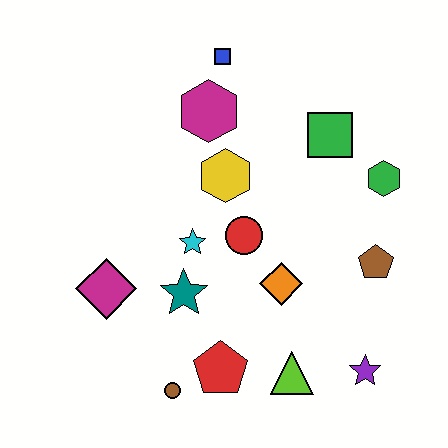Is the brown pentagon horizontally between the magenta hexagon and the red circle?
No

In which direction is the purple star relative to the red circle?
The purple star is below the red circle.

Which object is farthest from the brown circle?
The blue square is farthest from the brown circle.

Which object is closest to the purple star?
The lime triangle is closest to the purple star.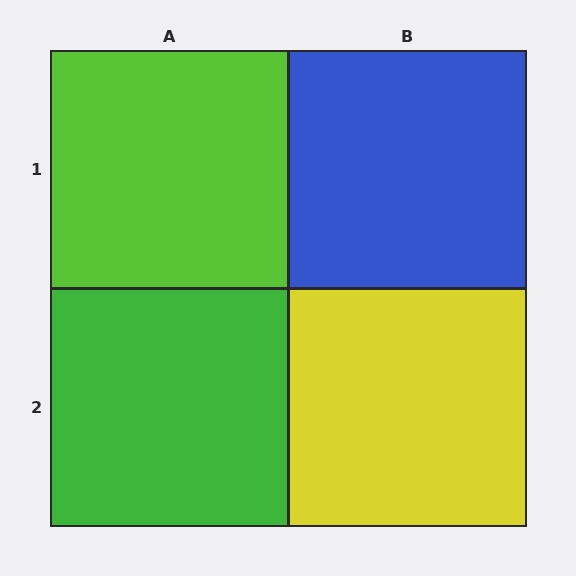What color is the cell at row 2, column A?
Green.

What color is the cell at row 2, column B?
Yellow.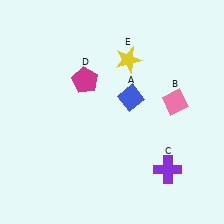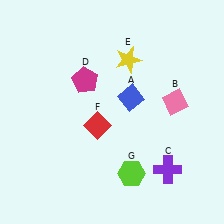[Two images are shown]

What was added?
A red diamond (F), a lime hexagon (G) were added in Image 2.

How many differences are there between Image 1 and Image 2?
There are 2 differences between the two images.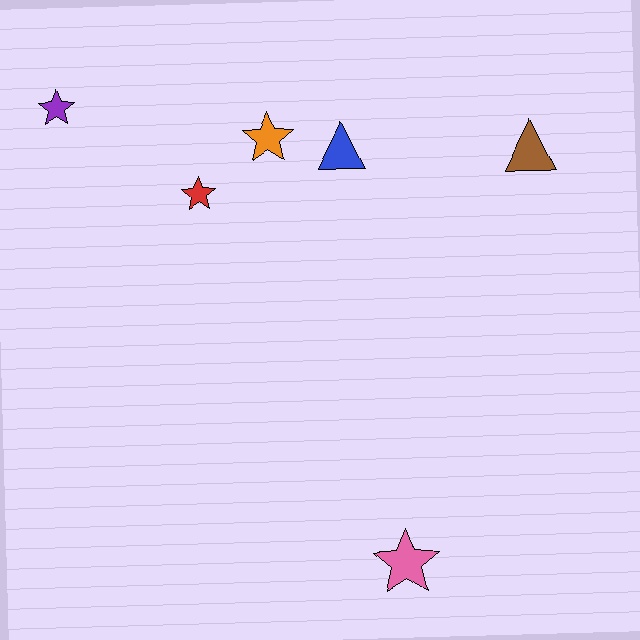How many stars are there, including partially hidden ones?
There are 4 stars.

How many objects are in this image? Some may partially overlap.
There are 6 objects.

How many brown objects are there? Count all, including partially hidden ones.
There is 1 brown object.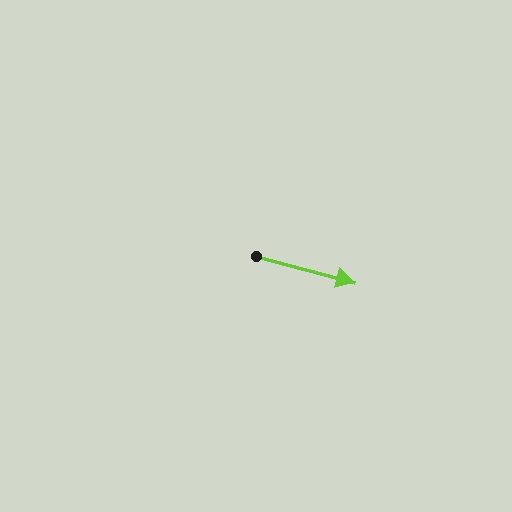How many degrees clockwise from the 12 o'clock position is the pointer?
Approximately 105 degrees.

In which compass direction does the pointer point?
East.